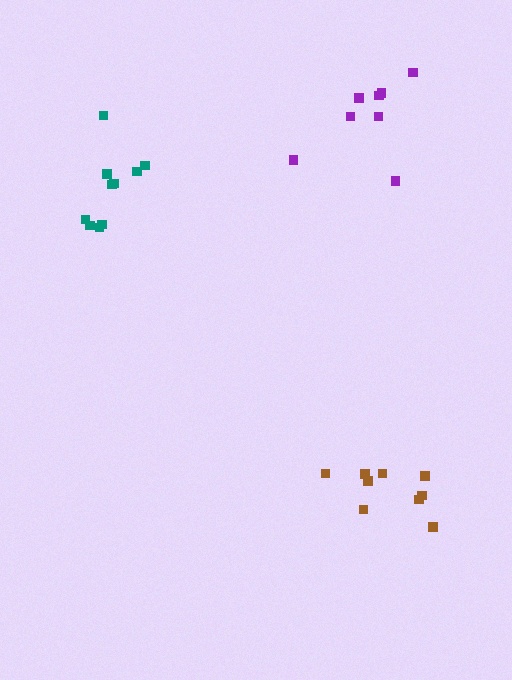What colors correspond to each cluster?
The clusters are colored: brown, purple, teal.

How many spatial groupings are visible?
There are 3 spatial groupings.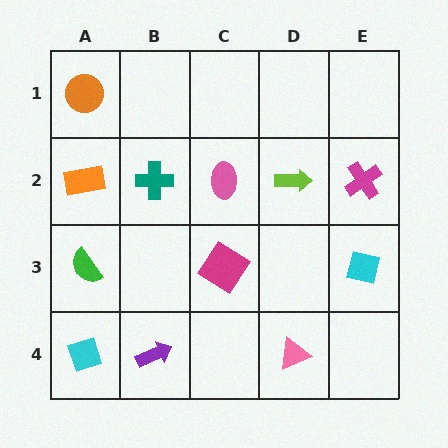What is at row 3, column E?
A cyan square.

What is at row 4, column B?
A purple arrow.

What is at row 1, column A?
An orange circle.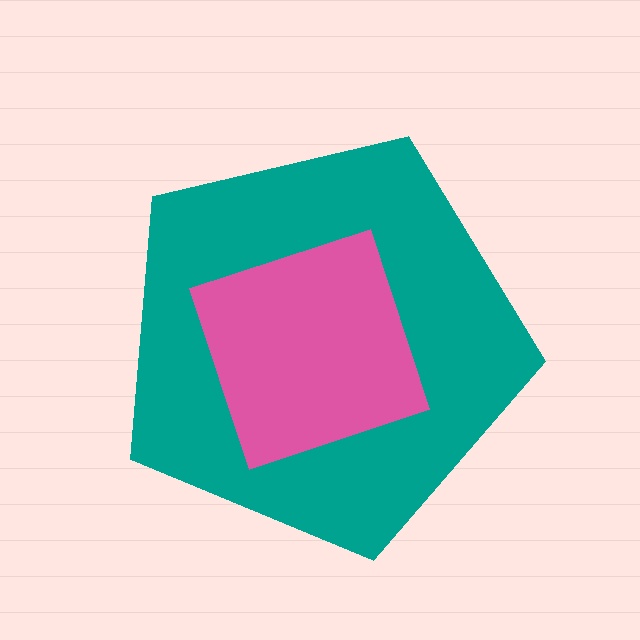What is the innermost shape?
The pink square.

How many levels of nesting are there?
2.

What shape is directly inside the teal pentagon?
The pink square.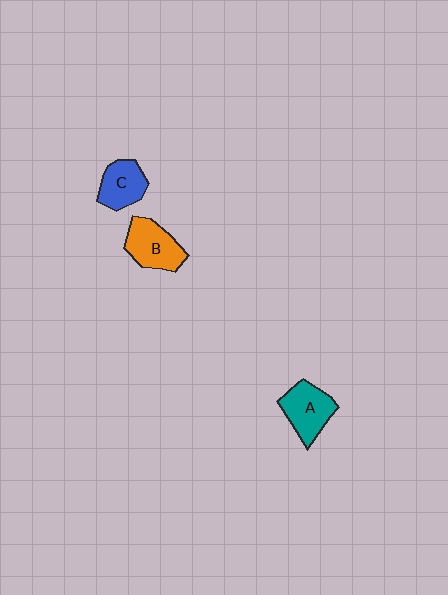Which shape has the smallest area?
Shape C (blue).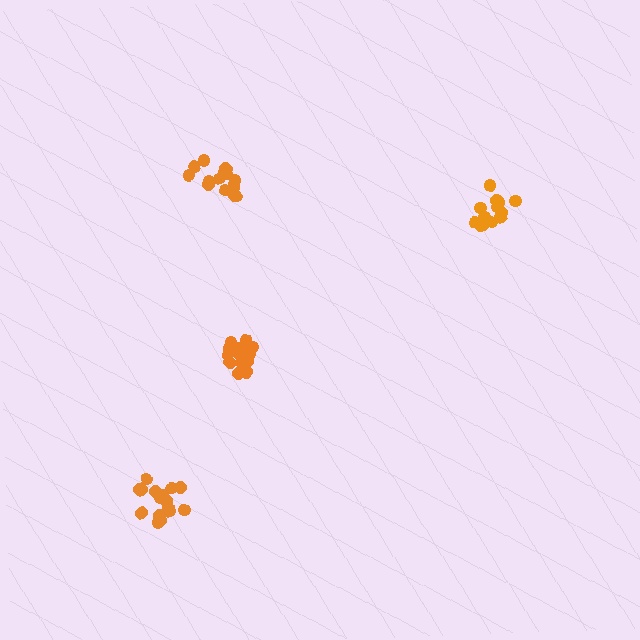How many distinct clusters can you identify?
There are 4 distinct clusters.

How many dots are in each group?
Group 1: 15 dots, Group 2: 18 dots, Group 3: 13 dots, Group 4: 17 dots (63 total).